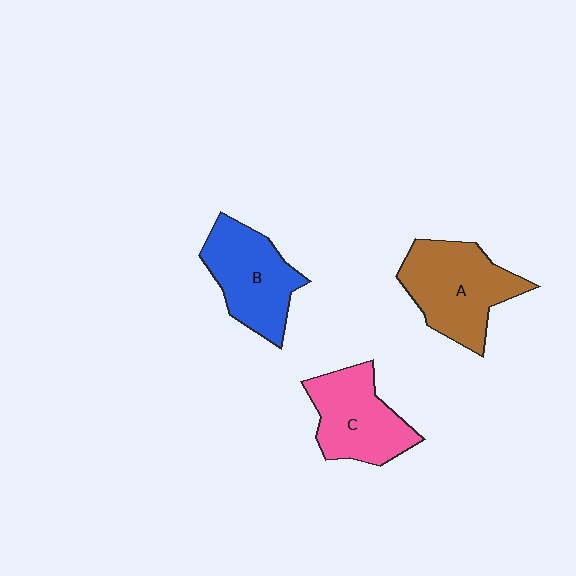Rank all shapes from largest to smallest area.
From largest to smallest: A (brown), B (blue), C (pink).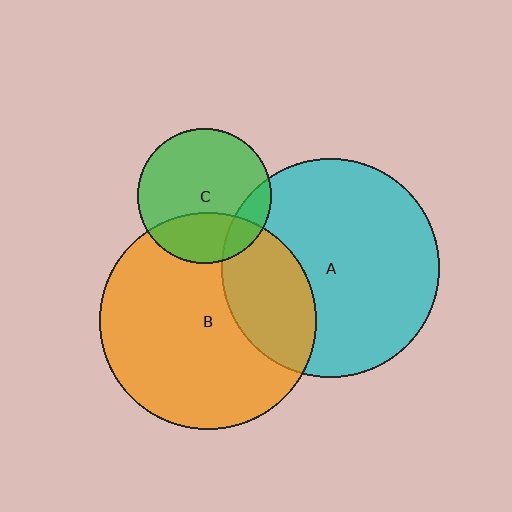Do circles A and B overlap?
Yes.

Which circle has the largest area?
Circle A (cyan).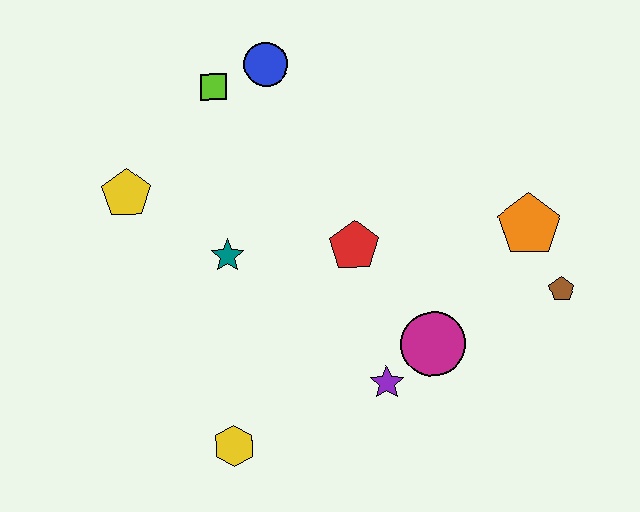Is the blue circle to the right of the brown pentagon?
No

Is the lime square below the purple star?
No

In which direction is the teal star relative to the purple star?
The teal star is to the left of the purple star.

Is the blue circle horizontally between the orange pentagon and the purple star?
No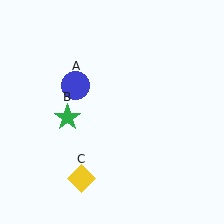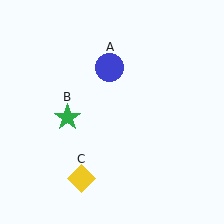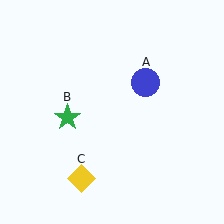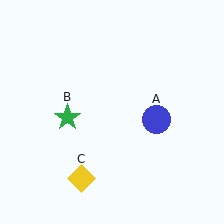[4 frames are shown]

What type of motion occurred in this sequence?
The blue circle (object A) rotated clockwise around the center of the scene.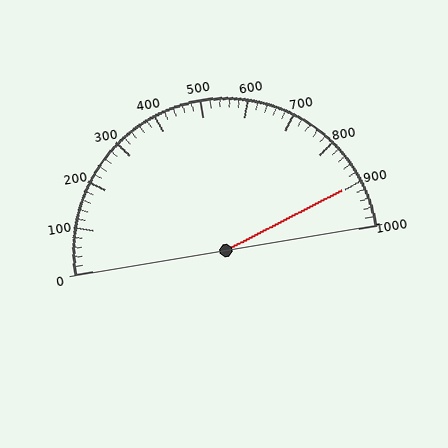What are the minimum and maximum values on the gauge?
The gauge ranges from 0 to 1000.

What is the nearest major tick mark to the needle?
The nearest major tick mark is 900.